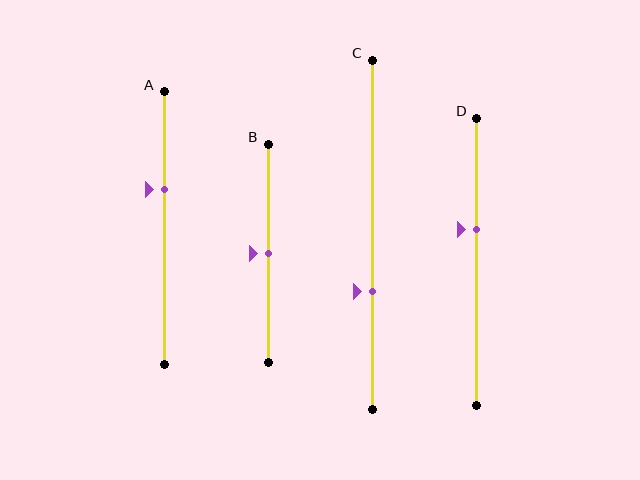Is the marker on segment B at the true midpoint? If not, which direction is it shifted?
Yes, the marker on segment B is at the true midpoint.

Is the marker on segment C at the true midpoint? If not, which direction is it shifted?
No, the marker on segment C is shifted downward by about 16% of the segment length.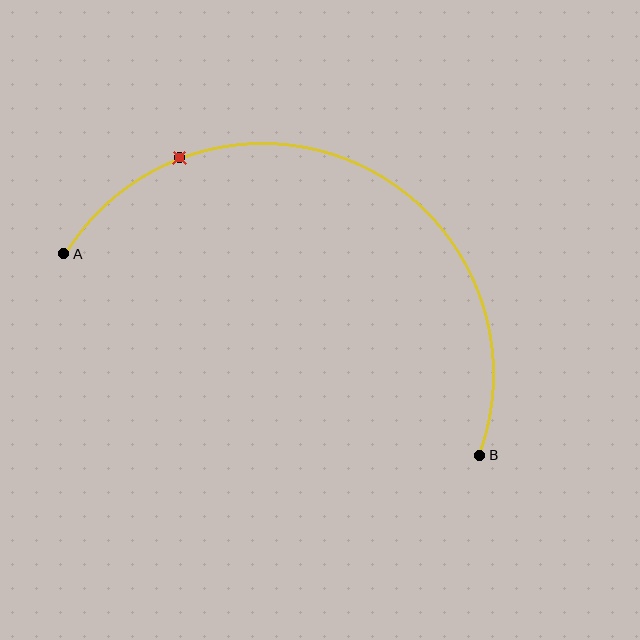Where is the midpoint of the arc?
The arc midpoint is the point on the curve farthest from the straight line joining A and B. It sits above that line.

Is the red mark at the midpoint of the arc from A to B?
No. The red mark lies on the arc but is closer to endpoint A. The arc midpoint would be at the point on the curve equidistant along the arc from both A and B.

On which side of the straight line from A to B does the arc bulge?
The arc bulges above the straight line connecting A and B.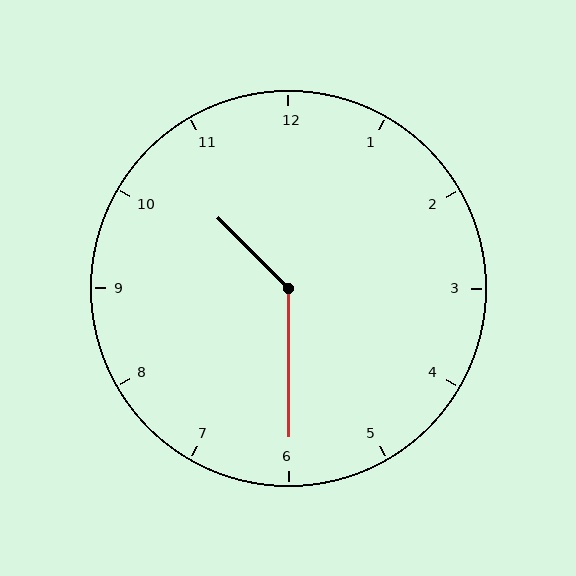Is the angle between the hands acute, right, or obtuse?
It is obtuse.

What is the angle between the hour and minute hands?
Approximately 135 degrees.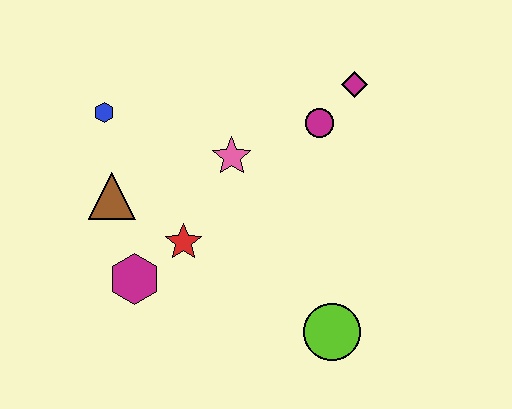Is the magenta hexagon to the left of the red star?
Yes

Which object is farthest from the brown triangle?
The magenta diamond is farthest from the brown triangle.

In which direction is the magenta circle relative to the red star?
The magenta circle is to the right of the red star.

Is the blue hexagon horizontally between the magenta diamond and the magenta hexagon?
No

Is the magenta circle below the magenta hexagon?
No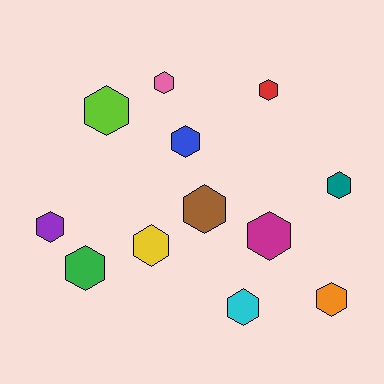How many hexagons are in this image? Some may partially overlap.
There are 12 hexagons.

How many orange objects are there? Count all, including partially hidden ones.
There is 1 orange object.